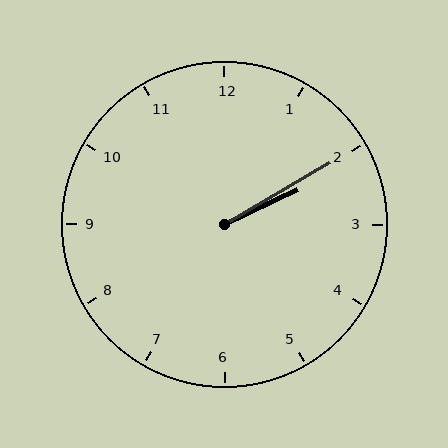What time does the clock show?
2:10.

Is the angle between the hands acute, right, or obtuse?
It is acute.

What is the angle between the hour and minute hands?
Approximately 5 degrees.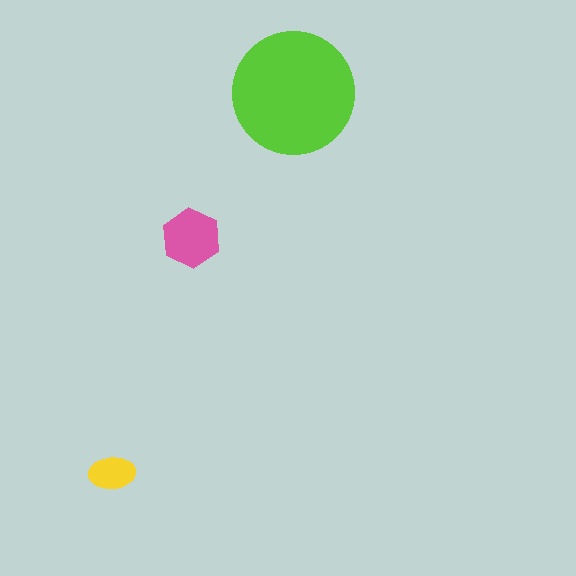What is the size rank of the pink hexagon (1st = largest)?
2nd.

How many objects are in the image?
There are 3 objects in the image.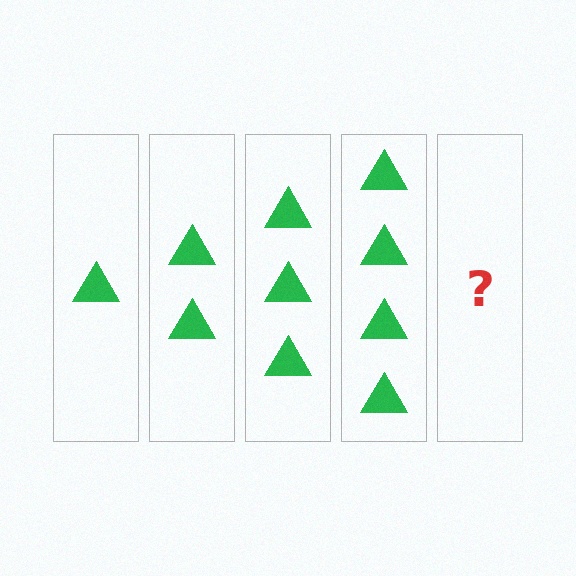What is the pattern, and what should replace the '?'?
The pattern is that each step adds one more triangle. The '?' should be 5 triangles.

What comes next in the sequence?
The next element should be 5 triangles.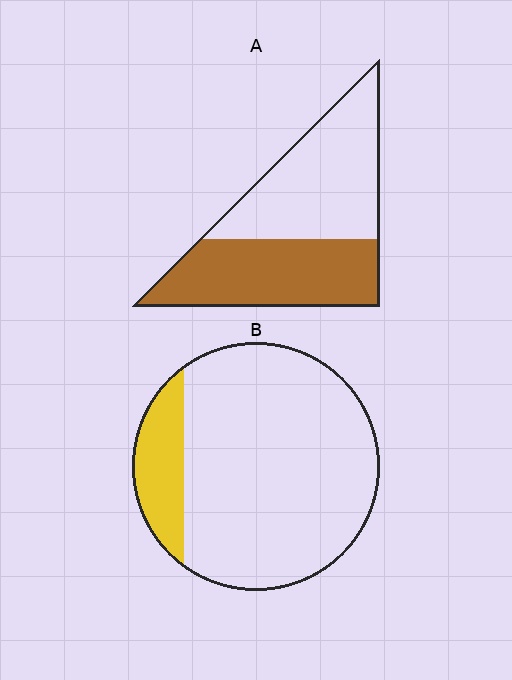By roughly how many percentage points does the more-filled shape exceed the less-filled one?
By roughly 30 percentage points (A over B).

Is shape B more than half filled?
No.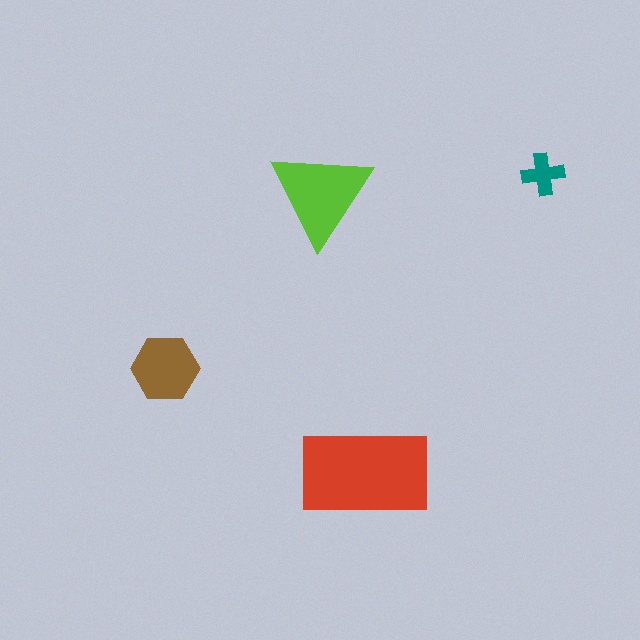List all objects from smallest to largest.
The teal cross, the brown hexagon, the lime triangle, the red rectangle.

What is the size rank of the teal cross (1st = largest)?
4th.